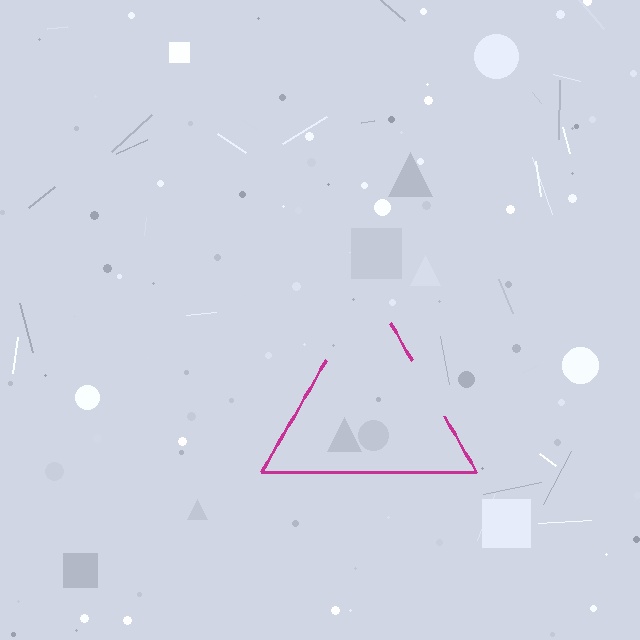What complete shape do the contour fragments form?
The contour fragments form a triangle.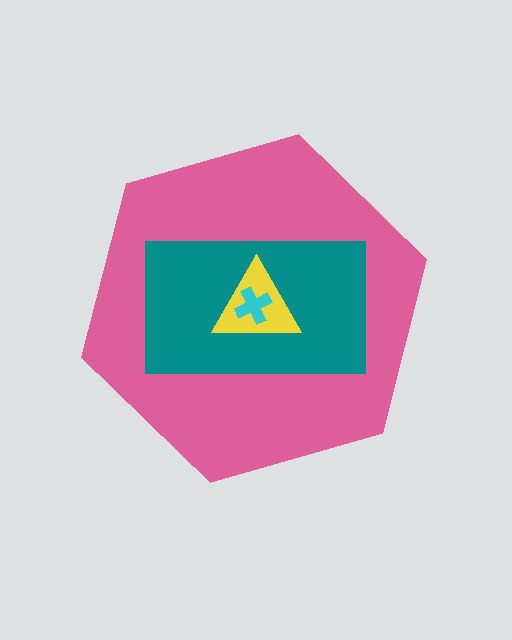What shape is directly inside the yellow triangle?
The cyan cross.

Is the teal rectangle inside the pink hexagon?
Yes.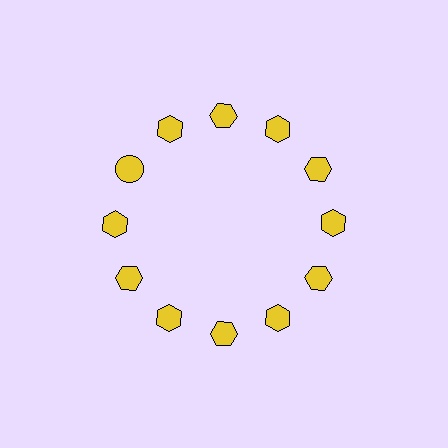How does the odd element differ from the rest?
It has a different shape: circle instead of hexagon.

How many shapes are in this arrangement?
There are 12 shapes arranged in a ring pattern.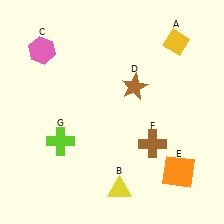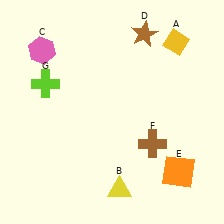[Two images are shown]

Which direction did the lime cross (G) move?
The lime cross (G) moved up.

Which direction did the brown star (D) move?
The brown star (D) moved up.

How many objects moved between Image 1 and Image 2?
2 objects moved between the two images.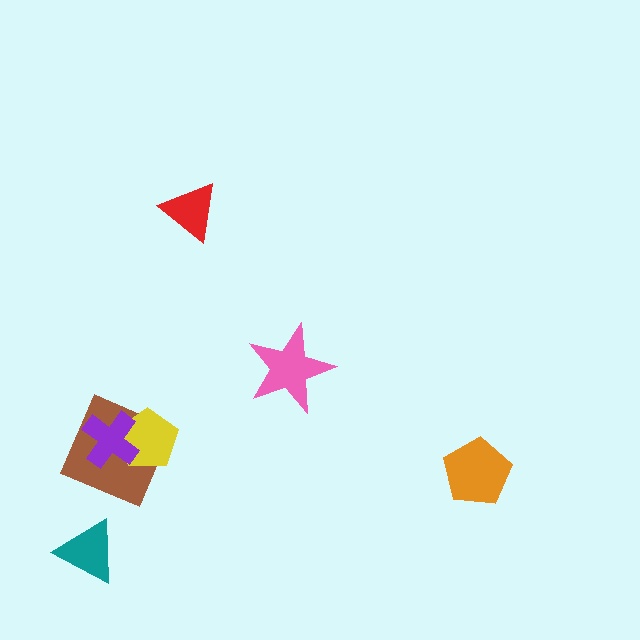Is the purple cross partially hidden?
No, no other shape covers it.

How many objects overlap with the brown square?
2 objects overlap with the brown square.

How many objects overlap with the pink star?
0 objects overlap with the pink star.